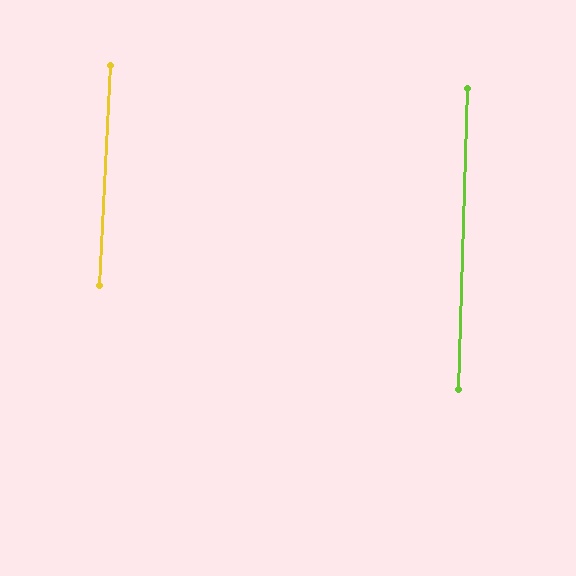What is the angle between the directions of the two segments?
Approximately 1 degree.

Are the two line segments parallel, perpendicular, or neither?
Parallel — their directions differ by only 1.1°.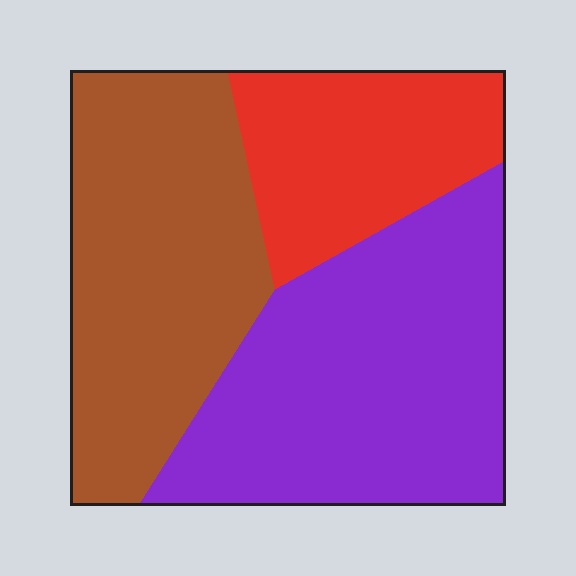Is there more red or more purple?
Purple.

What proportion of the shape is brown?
Brown covers 36% of the shape.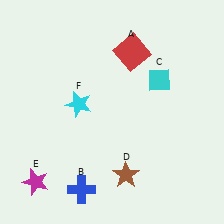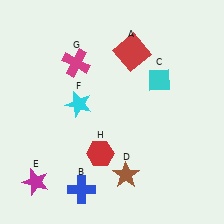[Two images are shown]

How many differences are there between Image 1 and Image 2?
There are 2 differences between the two images.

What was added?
A magenta cross (G), a red hexagon (H) were added in Image 2.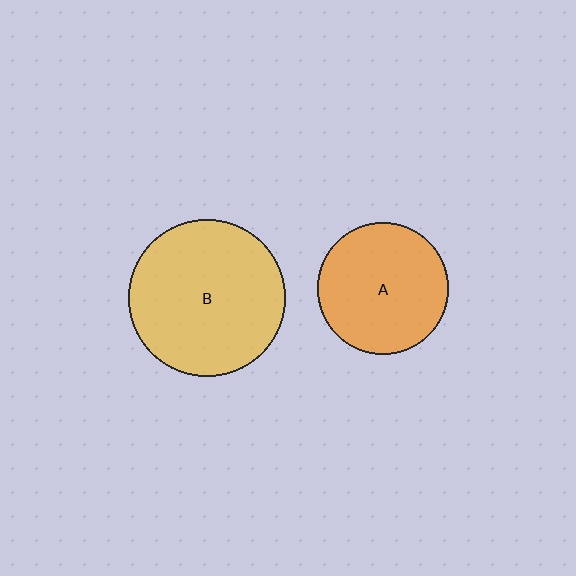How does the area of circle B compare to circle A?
Approximately 1.4 times.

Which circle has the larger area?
Circle B (yellow).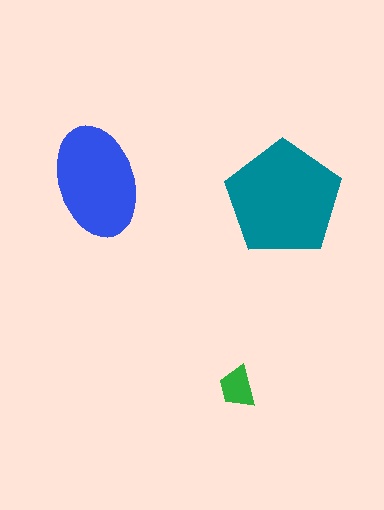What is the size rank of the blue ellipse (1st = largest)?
2nd.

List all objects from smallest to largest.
The green trapezoid, the blue ellipse, the teal pentagon.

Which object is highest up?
The blue ellipse is topmost.